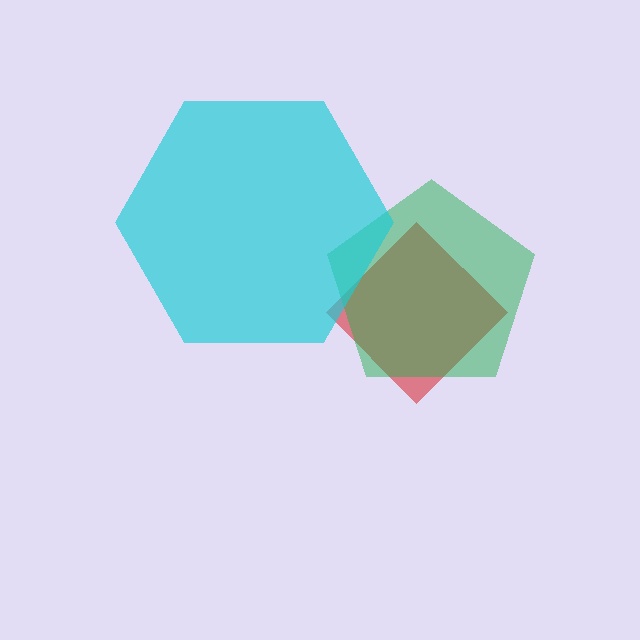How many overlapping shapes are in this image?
There are 3 overlapping shapes in the image.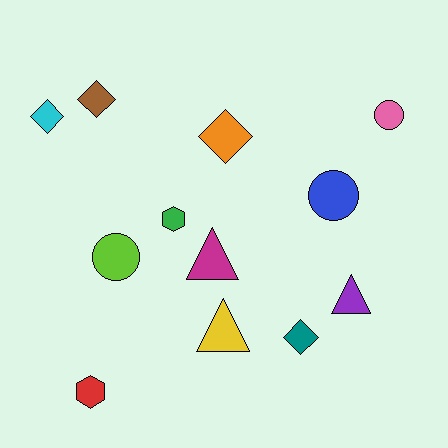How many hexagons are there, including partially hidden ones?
There are 2 hexagons.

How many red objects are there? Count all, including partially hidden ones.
There is 1 red object.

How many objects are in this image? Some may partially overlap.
There are 12 objects.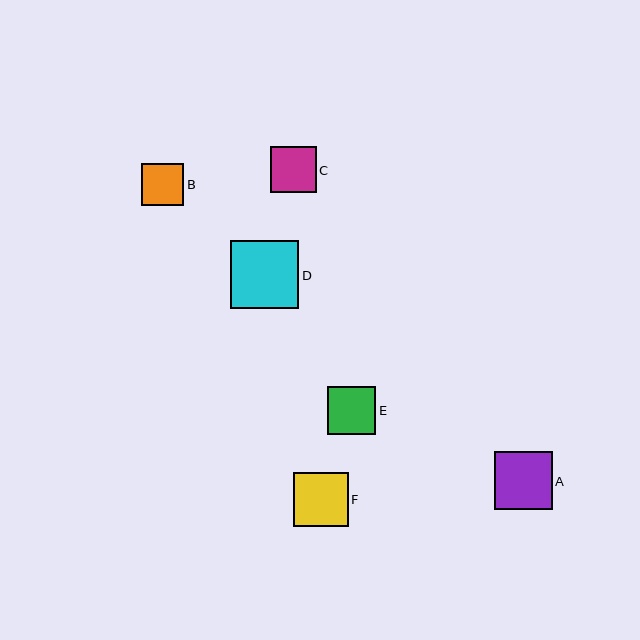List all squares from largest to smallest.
From largest to smallest: D, A, F, E, C, B.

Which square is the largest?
Square D is the largest with a size of approximately 68 pixels.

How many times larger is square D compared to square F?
Square D is approximately 1.2 times the size of square F.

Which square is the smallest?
Square B is the smallest with a size of approximately 42 pixels.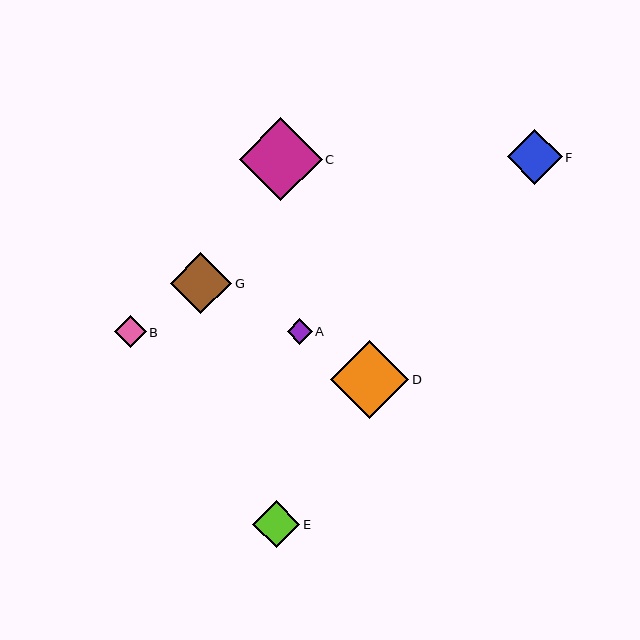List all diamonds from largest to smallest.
From largest to smallest: C, D, G, F, E, B, A.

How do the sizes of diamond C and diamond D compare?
Diamond C and diamond D are approximately the same size.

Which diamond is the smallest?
Diamond A is the smallest with a size of approximately 25 pixels.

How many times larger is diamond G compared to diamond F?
Diamond G is approximately 1.1 times the size of diamond F.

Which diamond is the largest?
Diamond C is the largest with a size of approximately 83 pixels.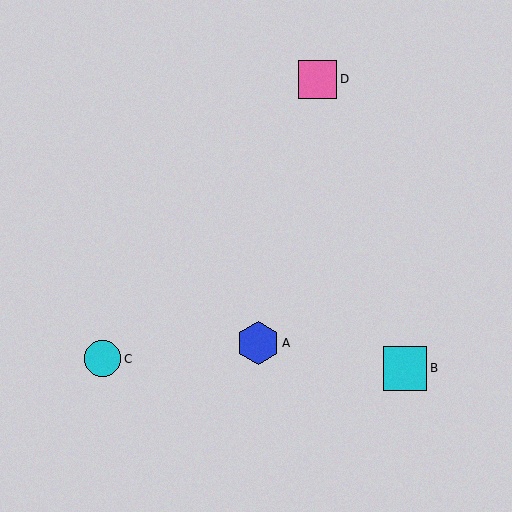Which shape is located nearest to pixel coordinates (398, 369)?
The cyan square (labeled B) at (405, 368) is nearest to that location.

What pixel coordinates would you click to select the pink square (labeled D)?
Click at (318, 79) to select the pink square D.